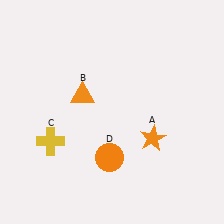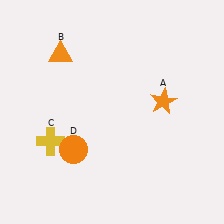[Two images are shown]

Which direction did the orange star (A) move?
The orange star (A) moved up.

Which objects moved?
The objects that moved are: the orange star (A), the orange triangle (B), the orange circle (D).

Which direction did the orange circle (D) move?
The orange circle (D) moved left.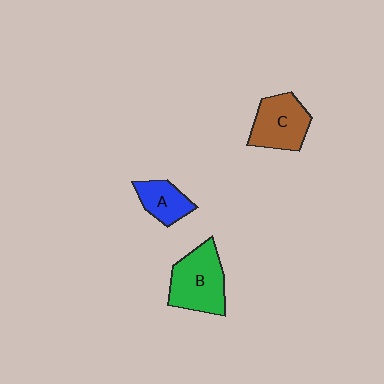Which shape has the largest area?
Shape B (green).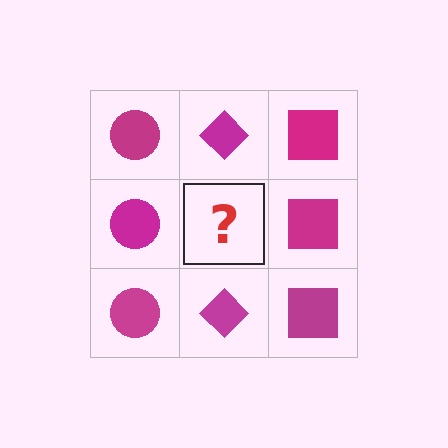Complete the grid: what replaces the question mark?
The question mark should be replaced with a magenta diamond.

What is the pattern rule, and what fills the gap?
The rule is that each column has a consistent shape. The gap should be filled with a magenta diamond.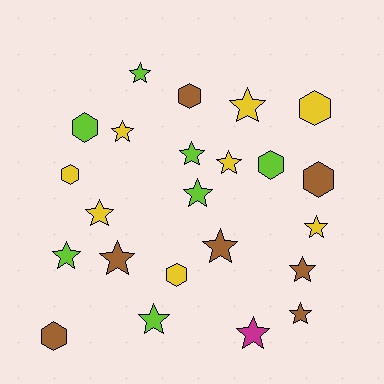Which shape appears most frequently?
Star, with 15 objects.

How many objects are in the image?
There are 23 objects.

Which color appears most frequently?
Yellow, with 8 objects.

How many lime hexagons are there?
There are 2 lime hexagons.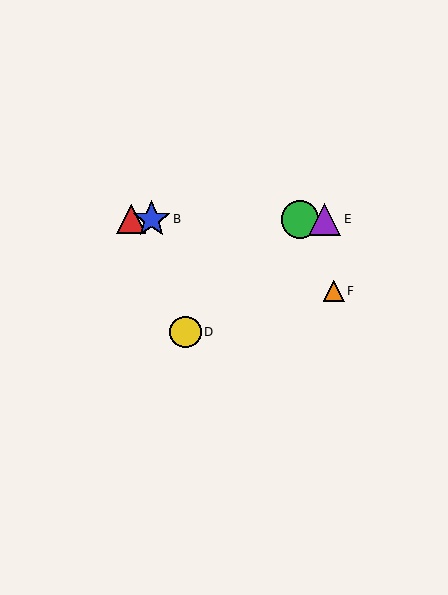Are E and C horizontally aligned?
Yes, both are at y≈219.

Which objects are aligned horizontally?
Objects A, B, C, E are aligned horizontally.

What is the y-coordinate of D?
Object D is at y≈332.